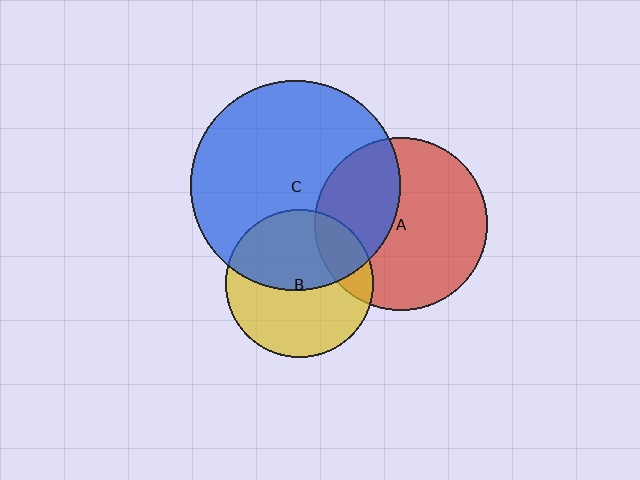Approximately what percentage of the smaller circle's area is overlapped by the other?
Approximately 20%.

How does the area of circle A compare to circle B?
Approximately 1.4 times.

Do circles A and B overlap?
Yes.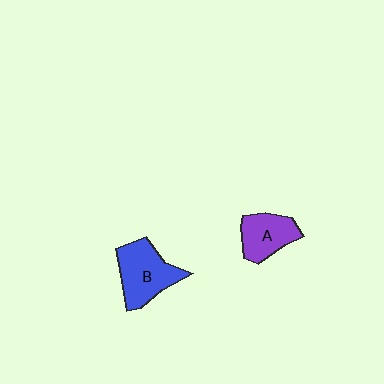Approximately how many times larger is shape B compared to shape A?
Approximately 1.3 times.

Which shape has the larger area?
Shape B (blue).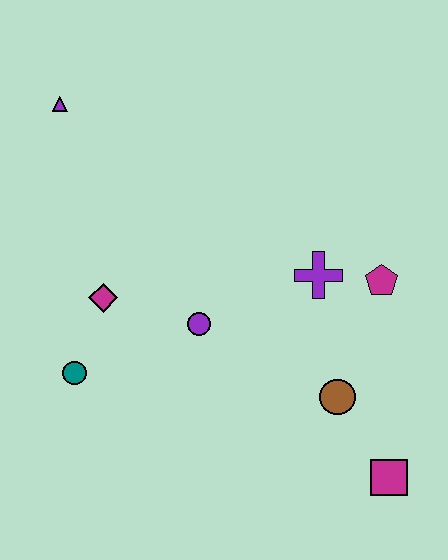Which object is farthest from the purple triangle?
The magenta square is farthest from the purple triangle.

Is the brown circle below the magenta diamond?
Yes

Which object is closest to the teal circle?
The magenta diamond is closest to the teal circle.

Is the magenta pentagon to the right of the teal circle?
Yes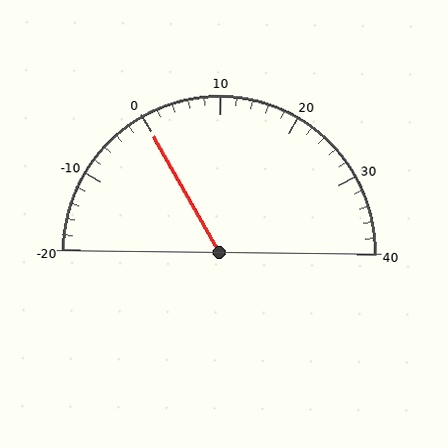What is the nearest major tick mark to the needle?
The nearest major tick mark is 0.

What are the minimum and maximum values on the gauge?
The gauge ranges from -20 to 40.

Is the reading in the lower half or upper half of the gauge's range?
The reading is in the lower half of the range (-20 to 40).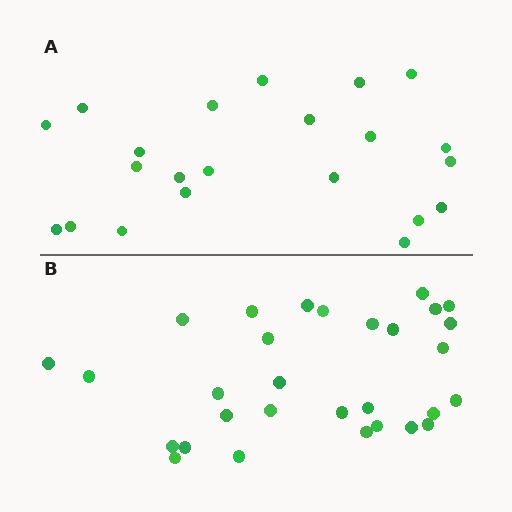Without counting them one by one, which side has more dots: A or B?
Region B (the bottom region) has more dots.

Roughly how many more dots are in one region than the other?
Region B has roughly 8 or so more dots than region A.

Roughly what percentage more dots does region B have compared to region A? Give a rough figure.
About 35% more.